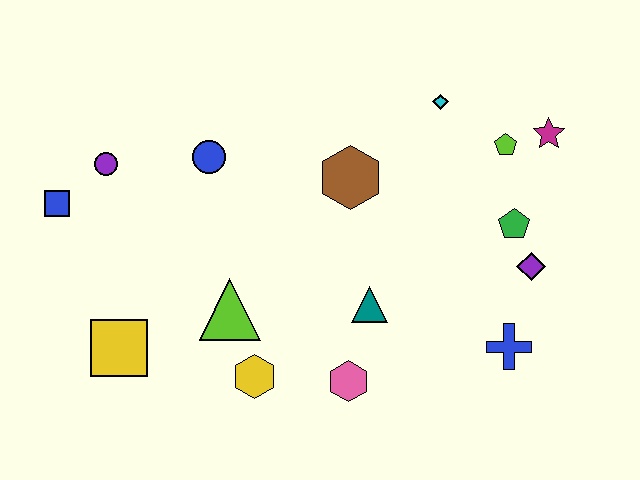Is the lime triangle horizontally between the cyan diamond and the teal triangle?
No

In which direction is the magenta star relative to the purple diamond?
The magenta star is above the purple diamond.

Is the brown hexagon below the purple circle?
Yes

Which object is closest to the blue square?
The purple circle is closest to the blue square.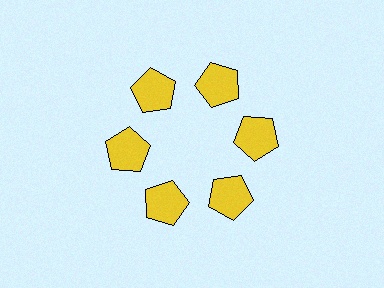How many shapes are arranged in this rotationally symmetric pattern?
There are 6 shapes, arranged in 6 groups of 1.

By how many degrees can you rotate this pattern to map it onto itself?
The pattern maps onto itself every 60 degrees of rotation.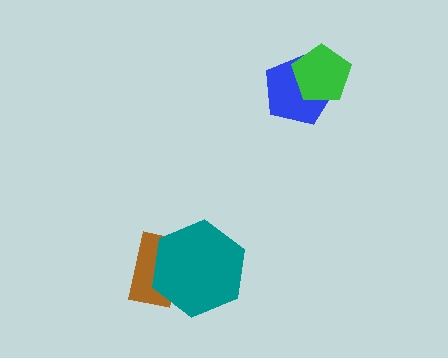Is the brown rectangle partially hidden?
Yes, it is partially covered by another shape.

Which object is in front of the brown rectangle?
The teal hexagon is in front of the brown rectangle.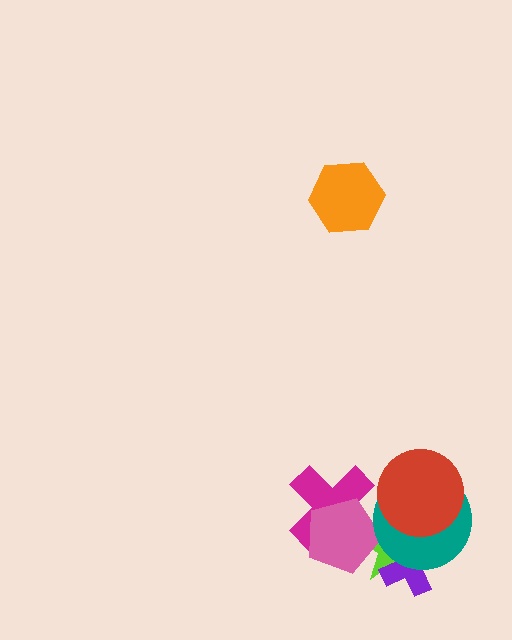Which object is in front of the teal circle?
The red circle is in front of the teal circle.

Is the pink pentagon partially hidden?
No, no other shape covers it.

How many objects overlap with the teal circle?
3 objects overlap with the teal circle.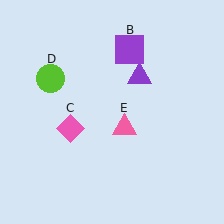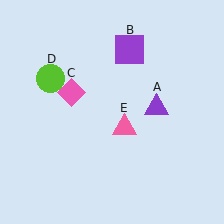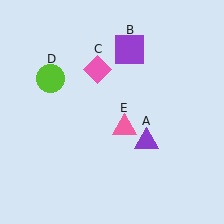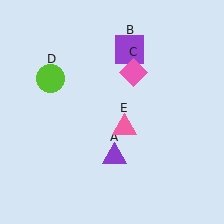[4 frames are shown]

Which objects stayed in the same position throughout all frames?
Purple square (object B) and lime circle (object D) and pink triangle (object E) remained stationary.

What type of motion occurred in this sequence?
The purple triangle (object A), pink diamond (object C) rotated clockwise around the center of the scene.